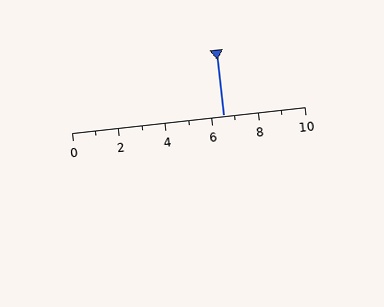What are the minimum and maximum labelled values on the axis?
The axis runs from 0 to 10.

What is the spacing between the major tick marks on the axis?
The major ticks are spaced 2 apart.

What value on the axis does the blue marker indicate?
The marker indicates approximately 6.5.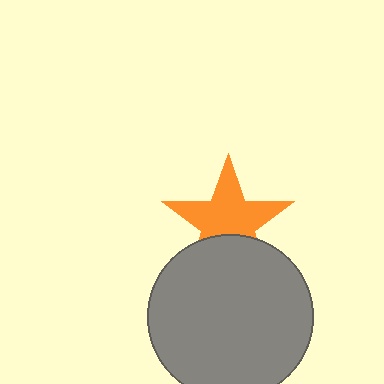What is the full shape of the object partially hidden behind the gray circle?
The partially hidden object is an orange star.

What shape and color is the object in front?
The object in front is a gray circle.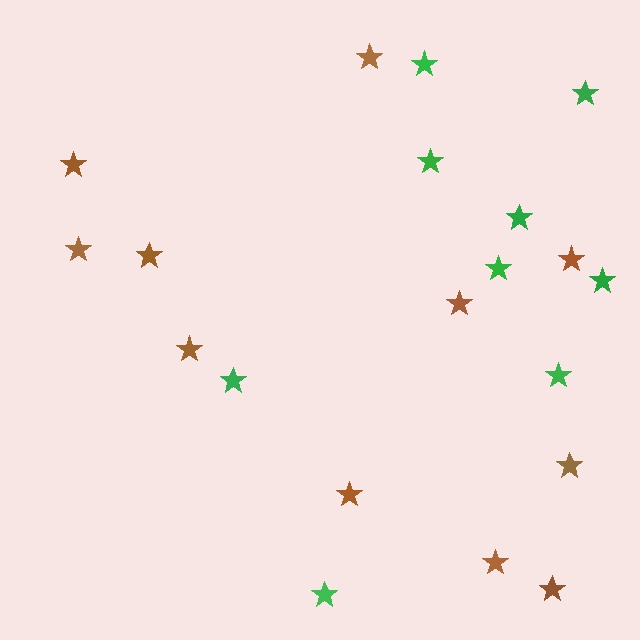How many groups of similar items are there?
There are 2 groups: one group of green stars (9) and one group of brown stars (11).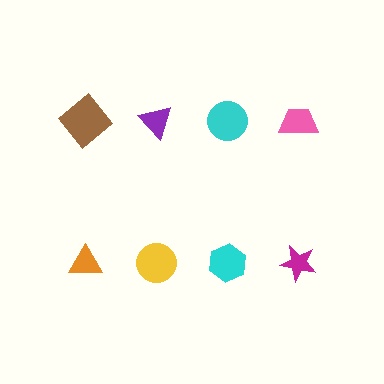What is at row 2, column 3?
A cyan hexagon.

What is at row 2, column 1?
An orange triangle.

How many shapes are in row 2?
4 shapes.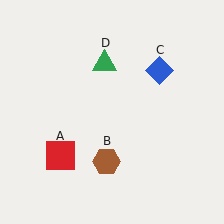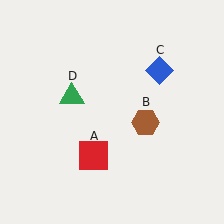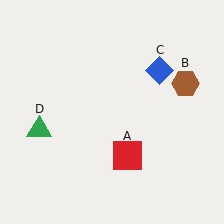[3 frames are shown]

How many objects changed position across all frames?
3 objects changed position: red square (object A), brown hexagon (object B), green triangle (object D).